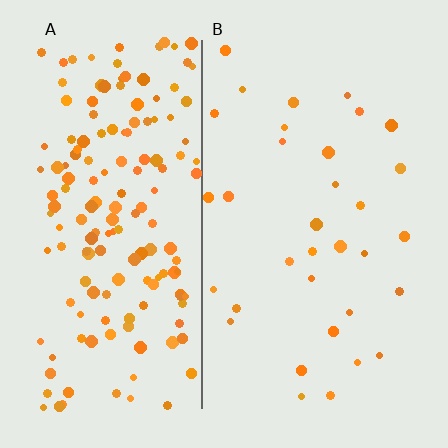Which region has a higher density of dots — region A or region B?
A (the left).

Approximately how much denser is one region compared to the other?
Approximately 4.9× — region A over region B.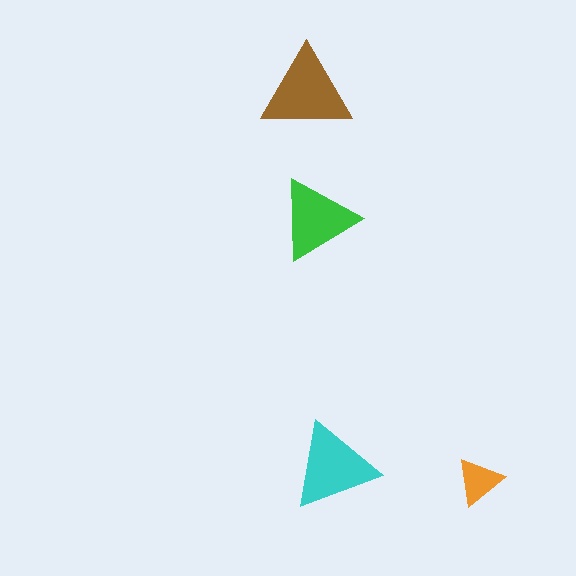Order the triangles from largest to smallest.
the brown one, the cyan one, the green one, the orange one.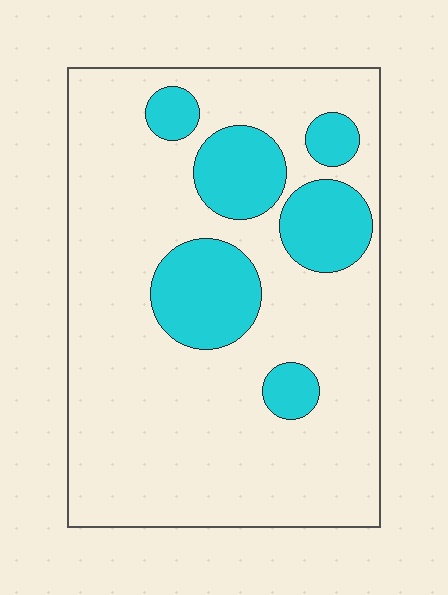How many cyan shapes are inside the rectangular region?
6.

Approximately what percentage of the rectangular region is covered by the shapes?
Approximately 20%.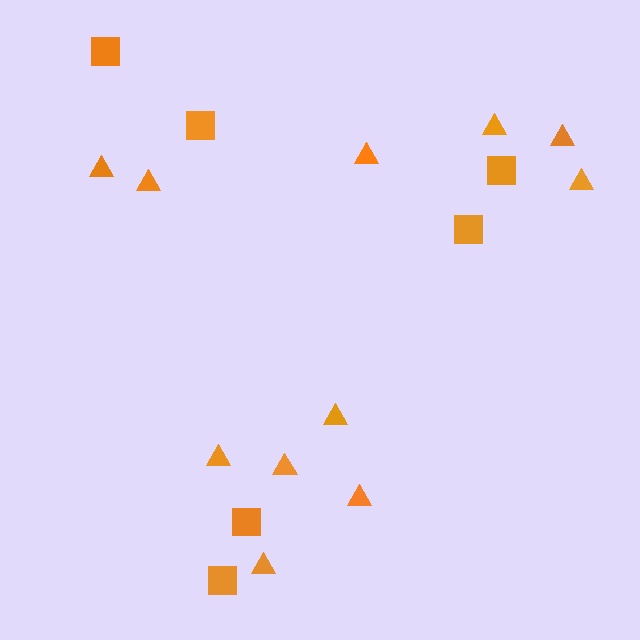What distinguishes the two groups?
There are 2 groups: one group of triangles (11) and one group of squares (6).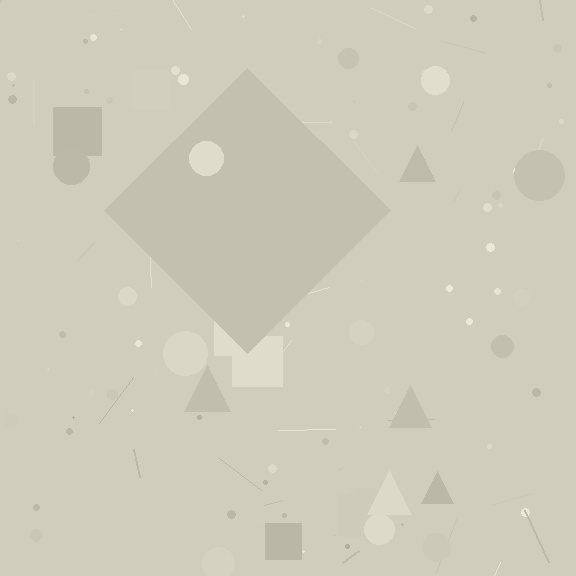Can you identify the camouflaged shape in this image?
The camouflaged shape is a diamond.